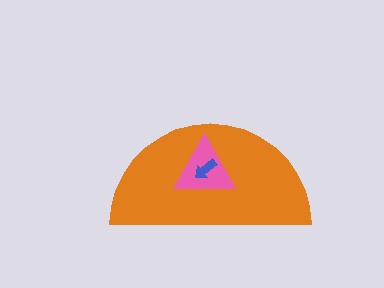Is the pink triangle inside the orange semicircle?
Yes.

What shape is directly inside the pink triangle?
The blue arrow.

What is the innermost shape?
The blue arrow.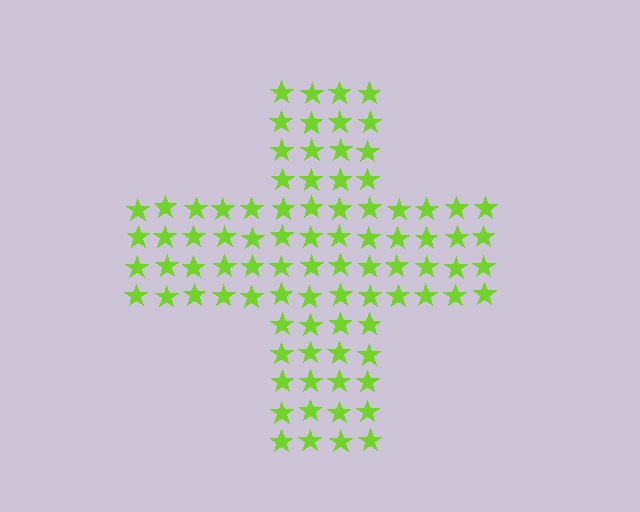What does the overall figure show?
The overall figure shows a cross.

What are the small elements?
The small elements are stars.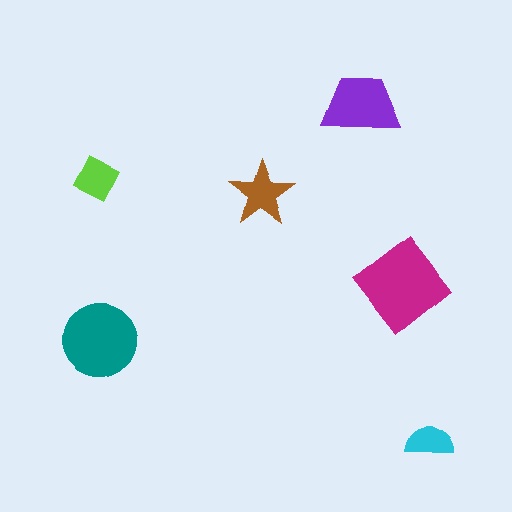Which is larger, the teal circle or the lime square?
The teal circle.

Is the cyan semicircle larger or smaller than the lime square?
Smaller.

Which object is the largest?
The magenta diamond.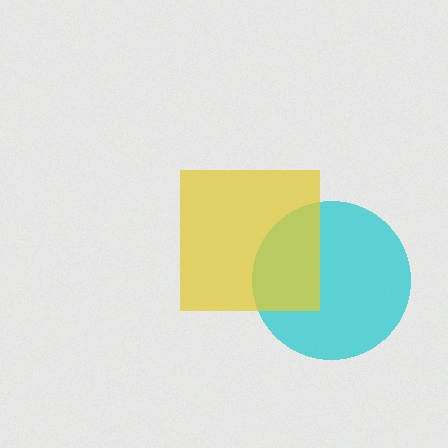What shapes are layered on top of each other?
The layered shapes are: a cyan circle, a yellow square.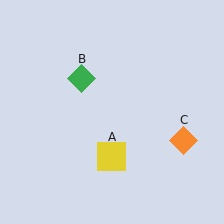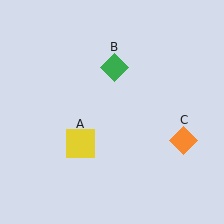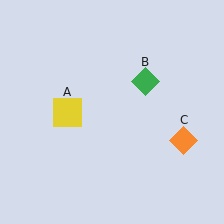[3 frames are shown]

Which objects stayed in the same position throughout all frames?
Orange diamond (object C) remained stationary.